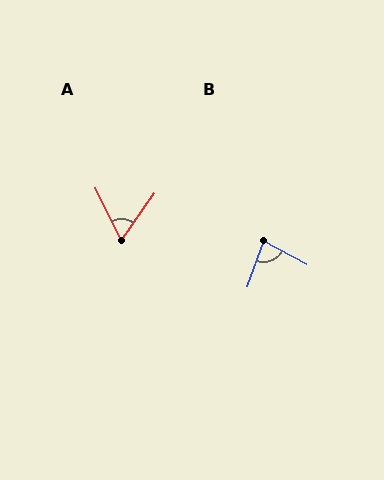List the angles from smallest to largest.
A (60°), B (81°).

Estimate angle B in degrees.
Approximately 81 degrees.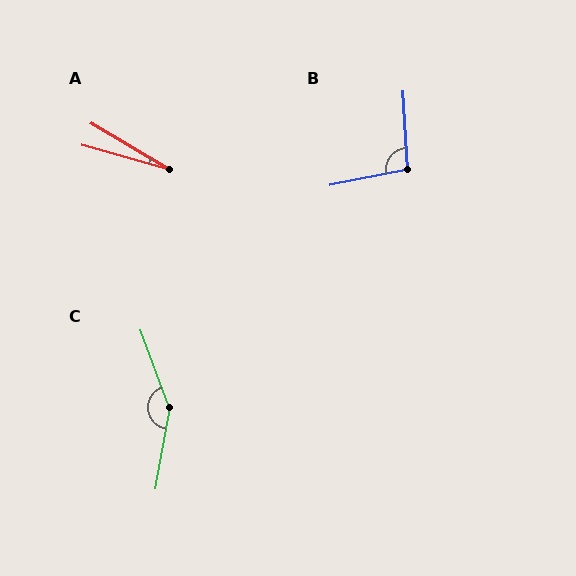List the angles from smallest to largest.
A (15°), B (98°), C (150°).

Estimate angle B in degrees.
Approximately 98 degrees.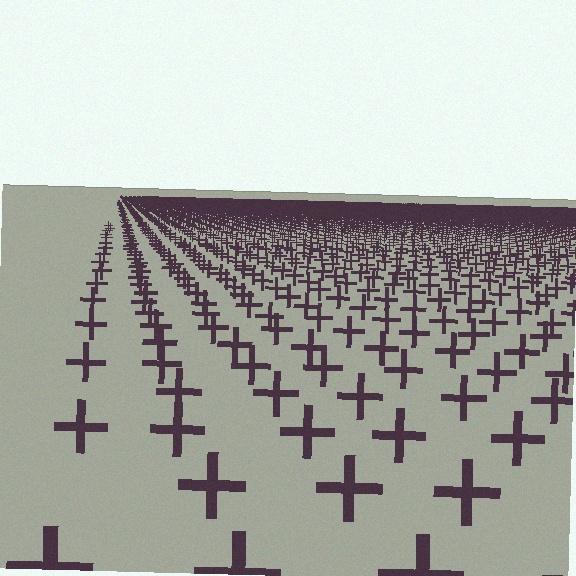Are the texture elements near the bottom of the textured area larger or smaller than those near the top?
Larger. Near the bottom, elements are closer to the viewer and appear at a bigger on-screen size.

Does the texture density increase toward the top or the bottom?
Density increases toward the top.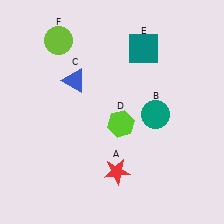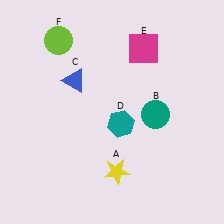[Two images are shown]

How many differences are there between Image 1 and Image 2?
There are 3 differences between the two images.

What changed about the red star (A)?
In Image 1, A is red. In Image 2, it changed to yellow.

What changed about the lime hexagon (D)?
In Image 1, D is lime. In Image 2, it changed to teal.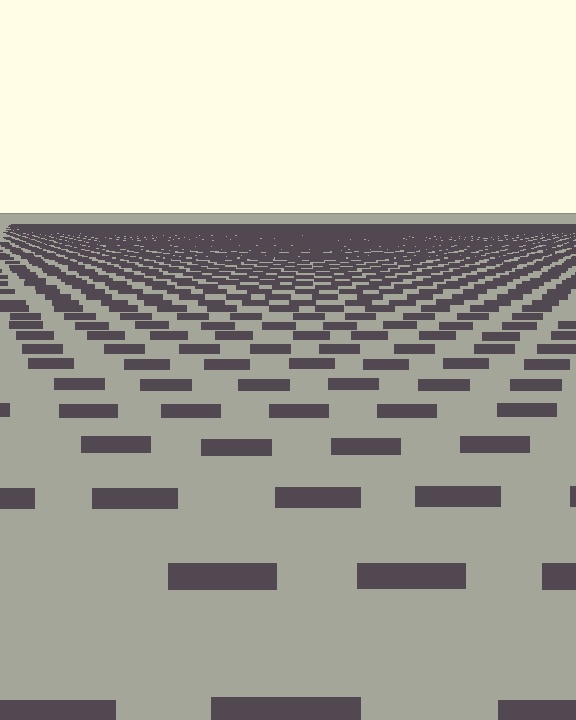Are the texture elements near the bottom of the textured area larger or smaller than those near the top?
Larger. Near the bottom, elements are closer to the viewer and appear at a bigger on-screen size.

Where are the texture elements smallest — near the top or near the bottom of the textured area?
Near the top.